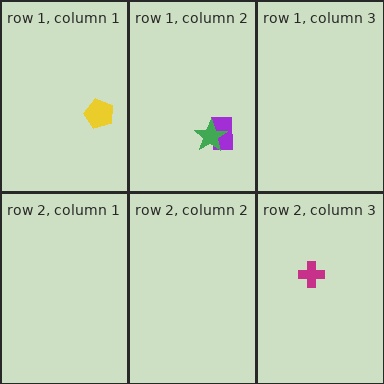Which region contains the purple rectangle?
The row 1, column 2 region.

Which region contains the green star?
The row 1, column 2 region.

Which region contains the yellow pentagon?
The row 1, column 1 region.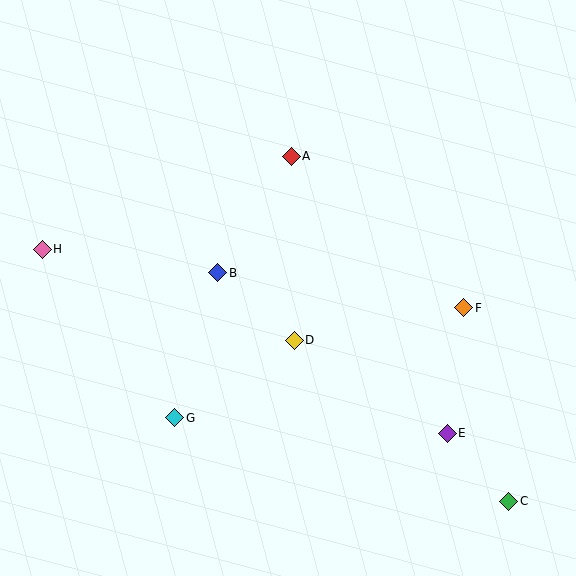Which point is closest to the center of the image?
Point D at (294, 340) is closest to the center.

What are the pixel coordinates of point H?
Point H is at (42, 249).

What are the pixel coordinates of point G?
Point G is at (175, 418).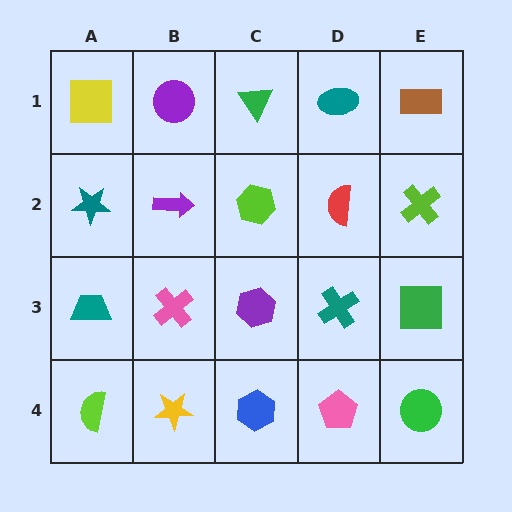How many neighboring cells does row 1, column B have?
3.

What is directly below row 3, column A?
A lime semicircle.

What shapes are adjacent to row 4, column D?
A teal cross (row 3, column D), a blue hexagon (row 4, column C), a green circle (row 4, column E).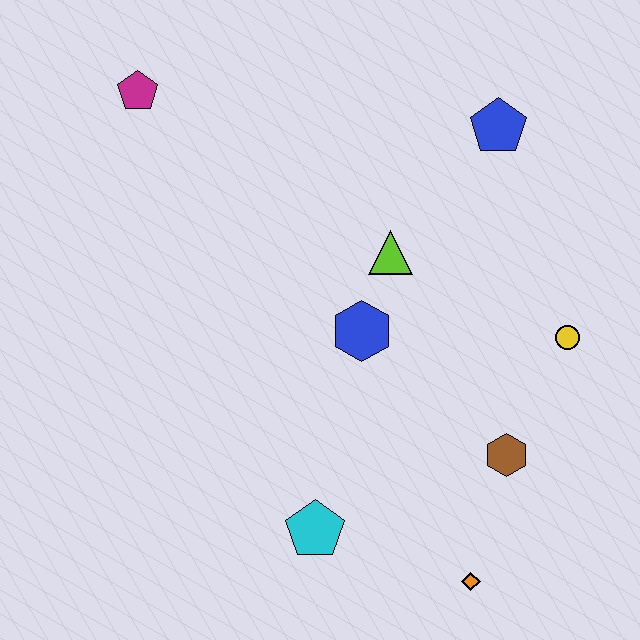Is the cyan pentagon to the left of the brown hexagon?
Yes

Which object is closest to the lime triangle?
The blue hexagon is closest to the lime triangle.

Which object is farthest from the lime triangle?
The orange diamond is farthest from the lime triangle.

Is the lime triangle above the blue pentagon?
No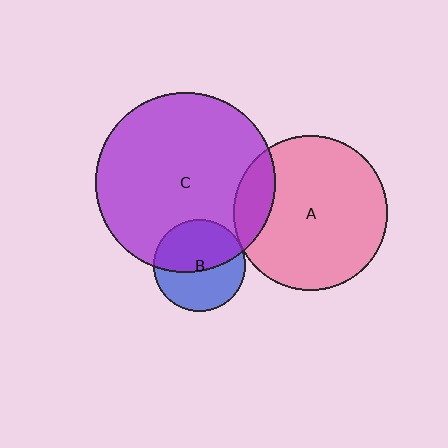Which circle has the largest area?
Circle C (purple).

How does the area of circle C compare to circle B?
Approximately 3.8 times.